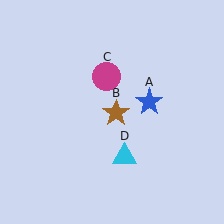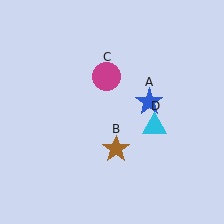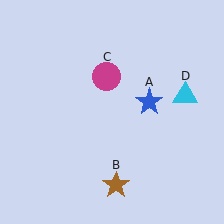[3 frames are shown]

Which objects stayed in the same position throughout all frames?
Blue star (object A) and magenta circle (object C) remained stationary.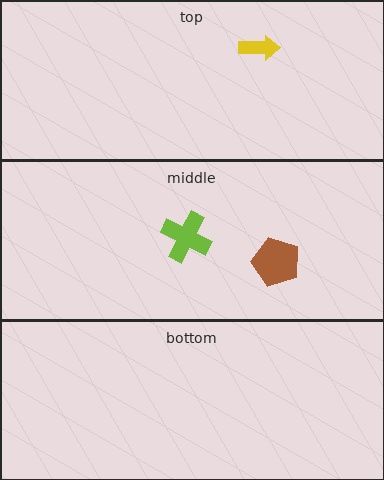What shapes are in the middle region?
The lime cross, the brown pentagon.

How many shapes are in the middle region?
2.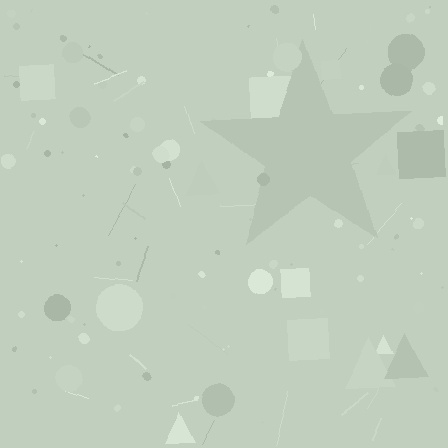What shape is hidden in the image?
A star is hidden in the image.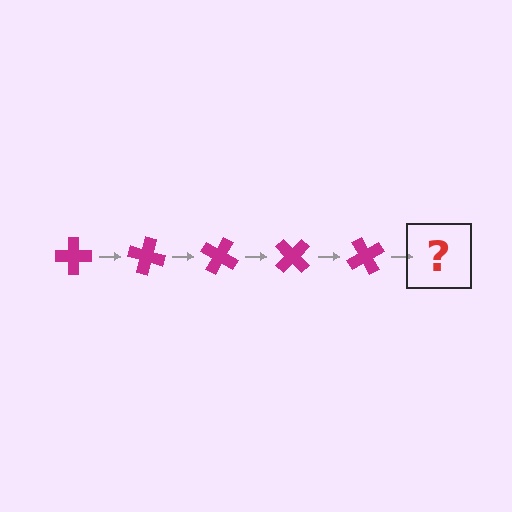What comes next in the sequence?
The next element should be a magenta cross rotated 75 degrees.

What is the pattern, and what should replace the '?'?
The pattern is that the cross rotates 15 degrees each step. The '?' should be a magenta cross rotated 75 degrees.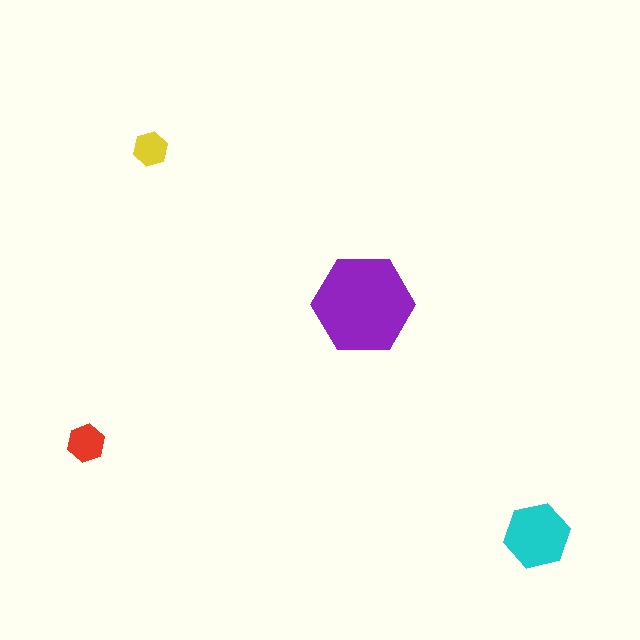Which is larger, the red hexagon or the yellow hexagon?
The red one.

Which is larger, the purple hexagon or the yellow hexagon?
The purple one.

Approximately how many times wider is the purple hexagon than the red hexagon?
About 2.5 times wider.